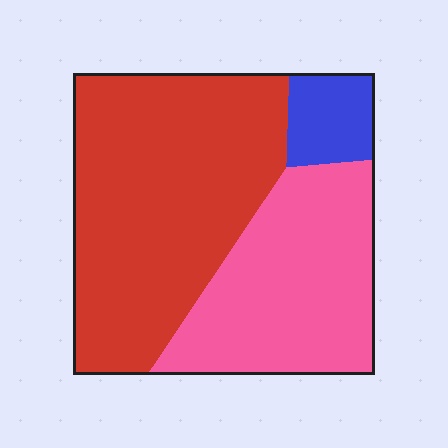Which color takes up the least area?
Blue, at roughly 10%.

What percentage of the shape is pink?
Pink takes up about three eighths (3/8) of the shape.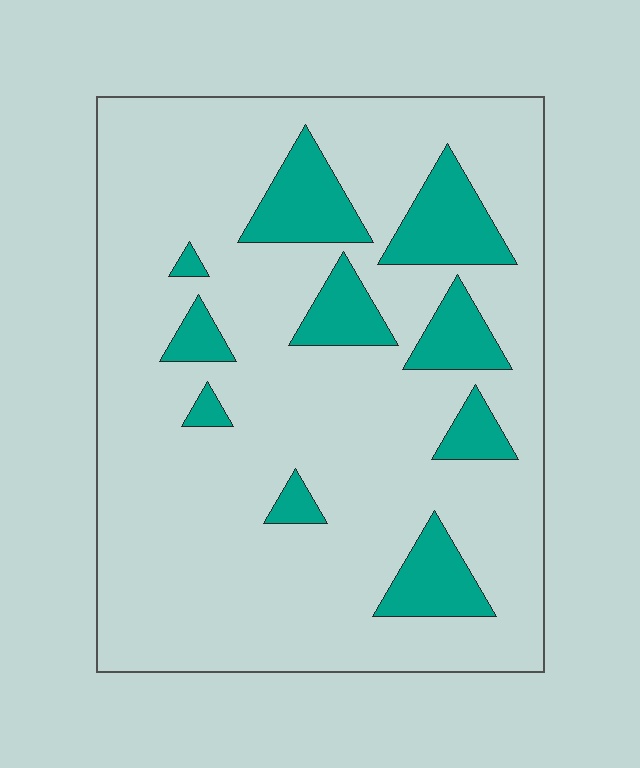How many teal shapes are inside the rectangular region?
10.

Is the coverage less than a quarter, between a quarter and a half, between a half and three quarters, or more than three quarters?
Less than a quarter.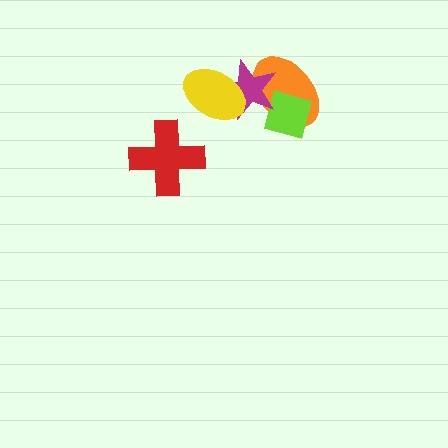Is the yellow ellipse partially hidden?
No, no other shape covers it.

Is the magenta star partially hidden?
Yes, it is partially covered by another shape.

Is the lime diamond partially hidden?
Yes, it is partially covered by another shape.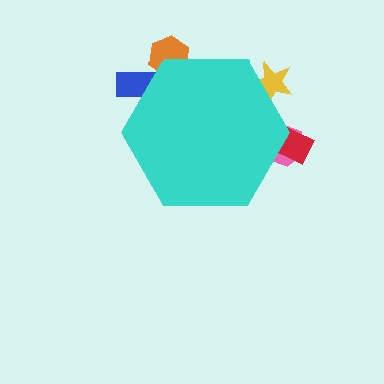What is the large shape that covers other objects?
A cyan hexagon.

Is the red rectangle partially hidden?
Yes, the red rectangle is partially hidden behind the cyan hexagon.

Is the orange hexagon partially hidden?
Yes, the orange hexagon is partially hidden behind the cyan hexagon.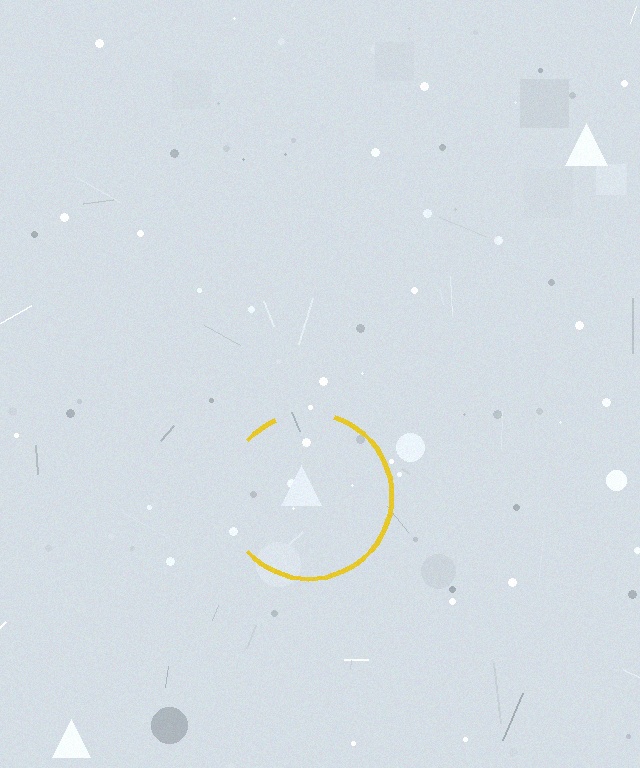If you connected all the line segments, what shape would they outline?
They would outline a circle.